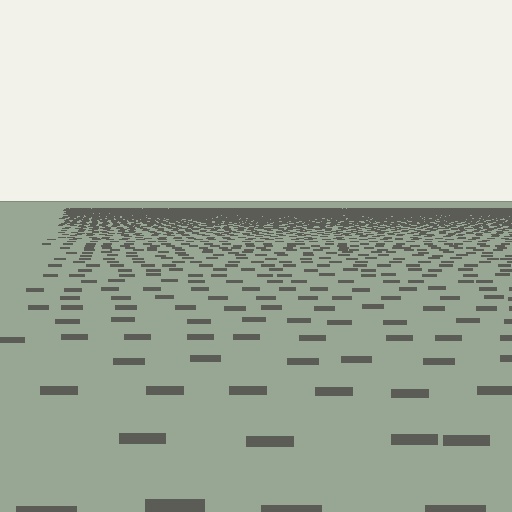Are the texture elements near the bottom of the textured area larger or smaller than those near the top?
Larger. Near the bottom, elements are closer to the viewer and appear at a bigger on-screen size.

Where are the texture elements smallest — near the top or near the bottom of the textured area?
Near the top.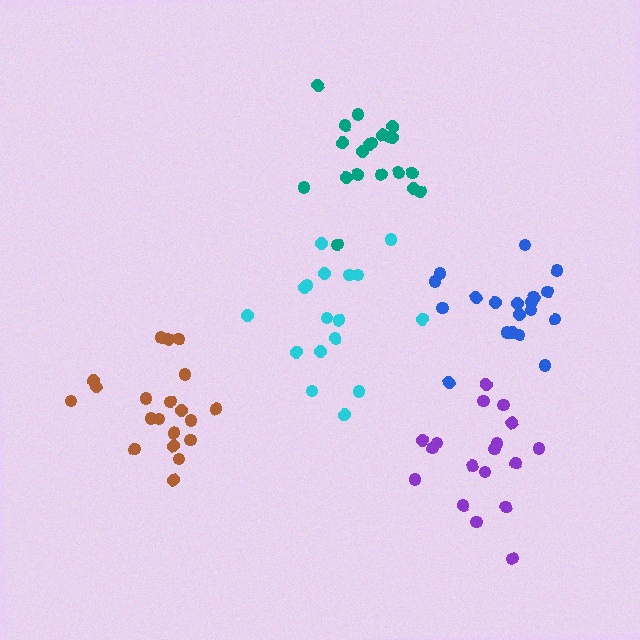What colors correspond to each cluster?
The clusters are colored: cyan, blue, purple, brown, teal.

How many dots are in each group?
Group 1: 17 dots, Group 2: 19 dots, Group 3: 18 dots, Group 4: 20 dots, Group 5: 20 dots (94 total).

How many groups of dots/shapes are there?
There are 5 groups.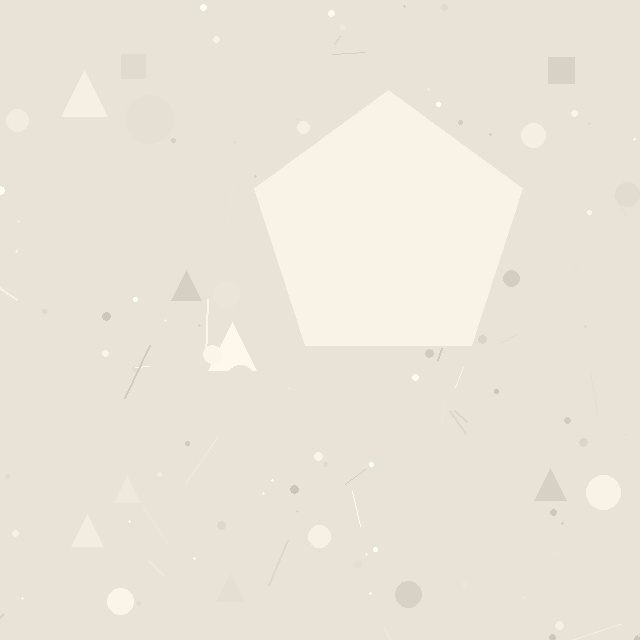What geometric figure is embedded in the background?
A pentagon is embedded in the background.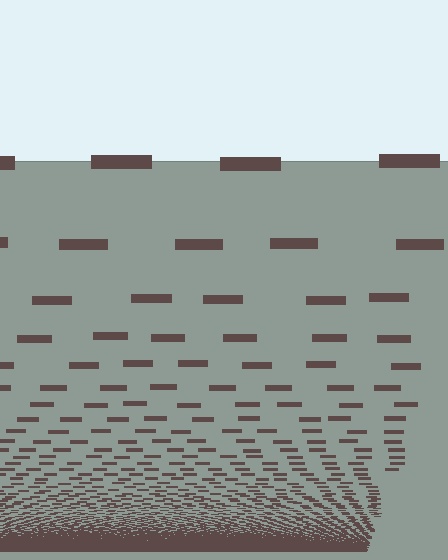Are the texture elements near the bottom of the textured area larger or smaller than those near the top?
Smaller. The gradient is inverted — elements near the bottom are smaller and denser.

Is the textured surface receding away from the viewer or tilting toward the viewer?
The surface appears to tilt toward the viewer. Texture elements get larger and sparser toward the top.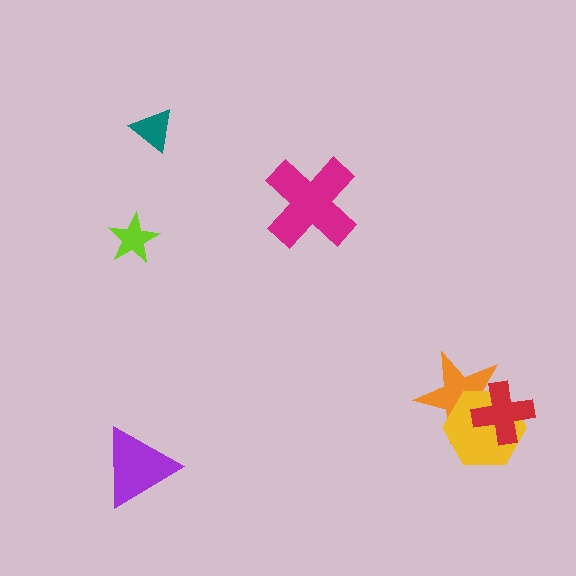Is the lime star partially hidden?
No, no other shape covers it.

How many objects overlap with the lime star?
0 objects overlap with the lime star.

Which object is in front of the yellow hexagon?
The red cross is in front of the yellow hexagon.